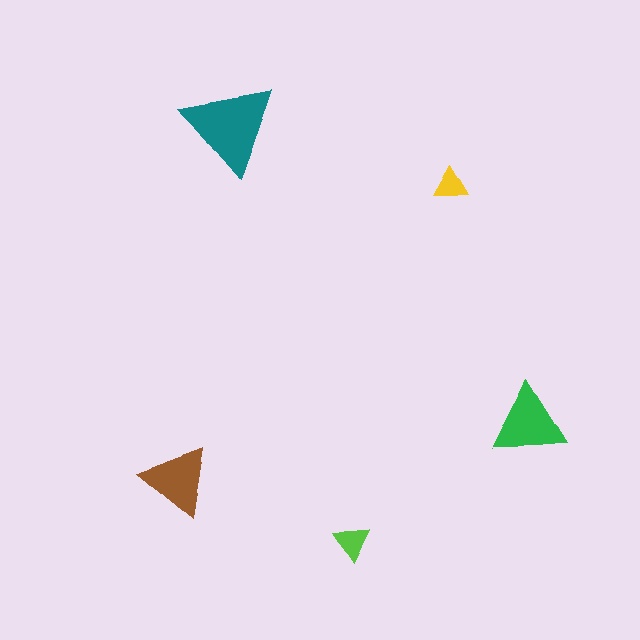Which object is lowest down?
The lime triangle is bottommost.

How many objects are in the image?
There are 5 objects in the image.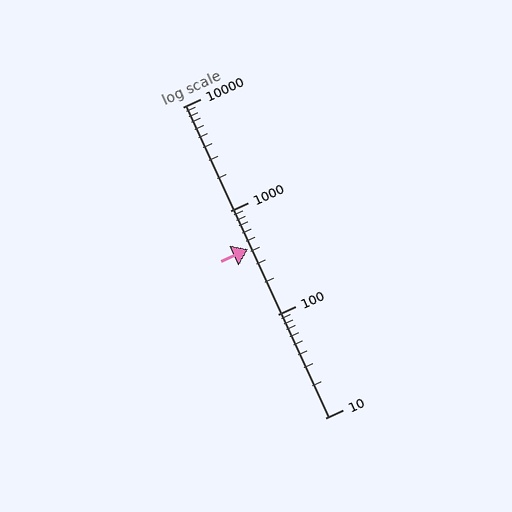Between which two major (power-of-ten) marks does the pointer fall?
The pointer is between 100 and 1000.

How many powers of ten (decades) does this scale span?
The scale spans 3 decades, from 10 to 10000.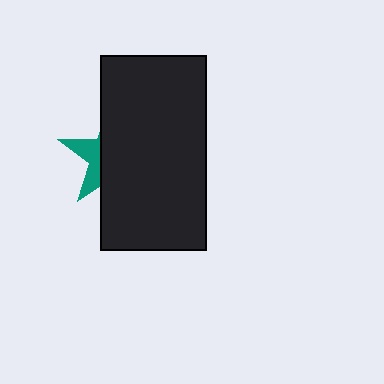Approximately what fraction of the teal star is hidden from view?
Roughly 70% of the teal star is hidden behind the black rectangle.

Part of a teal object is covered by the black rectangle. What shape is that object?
It is a star.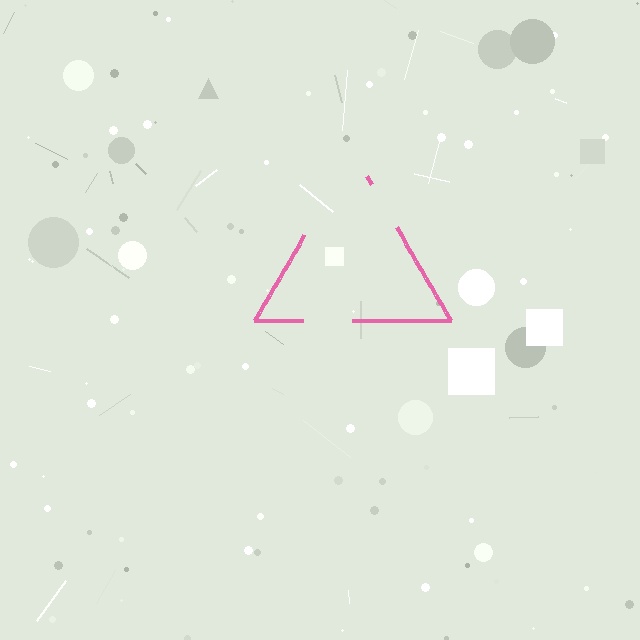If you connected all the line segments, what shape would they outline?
They would outline a triangle.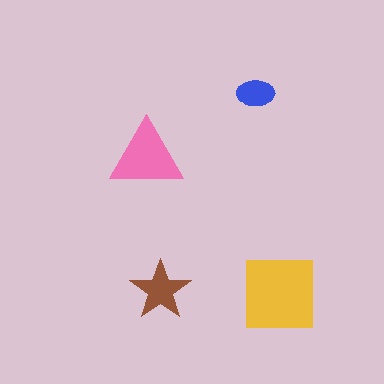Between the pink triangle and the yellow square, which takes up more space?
The yellow square.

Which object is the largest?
The yellow square.